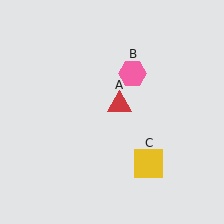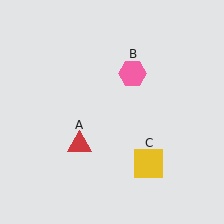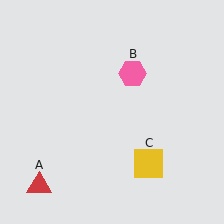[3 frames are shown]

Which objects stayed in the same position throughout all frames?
Pink hexagon (object B) and yellow square (object C) remained stationary.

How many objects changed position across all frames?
1 object changed position: red triangle (object A).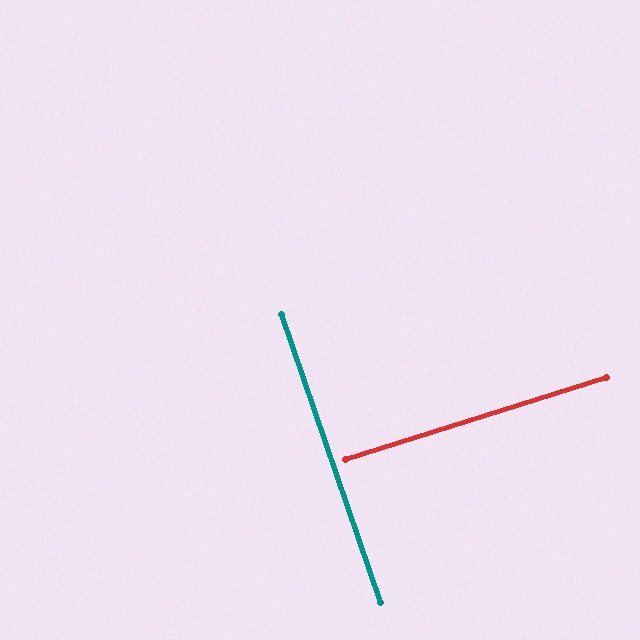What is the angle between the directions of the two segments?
Approximately 88 degrees.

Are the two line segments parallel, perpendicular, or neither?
Perpendicular — they meet at approximately 88°.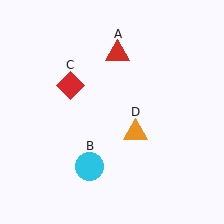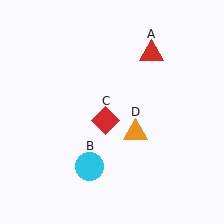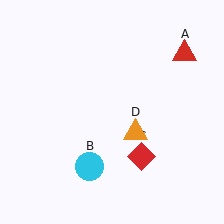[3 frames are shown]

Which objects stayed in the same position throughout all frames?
Cyan circle (object B) and orange triangle (object D) remained stationary.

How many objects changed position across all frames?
2 objects changed position: red triangle (object A), red diamond (object C).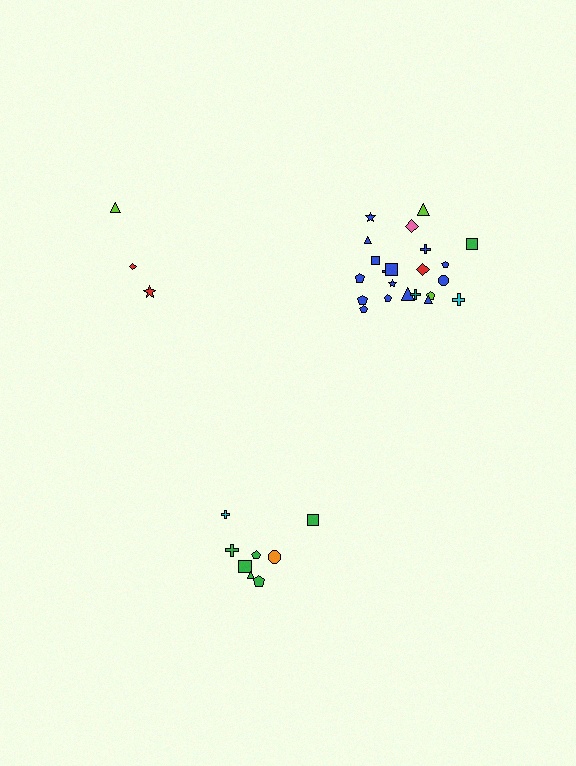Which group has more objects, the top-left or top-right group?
The top-right group.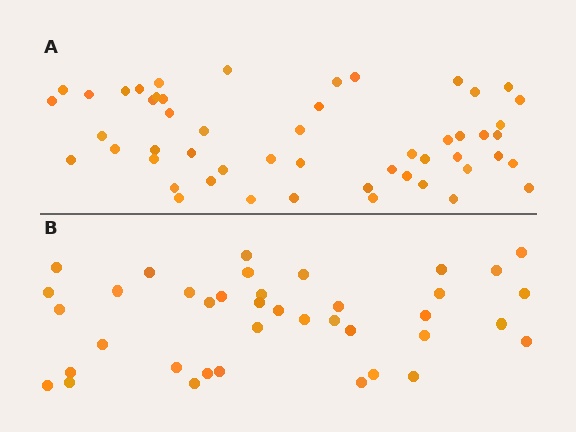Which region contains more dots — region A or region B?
Region A (the top region) has more dots.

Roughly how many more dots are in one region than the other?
Region A has approximately 15 more dots than region B.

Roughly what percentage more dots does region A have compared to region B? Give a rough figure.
About 35% more.